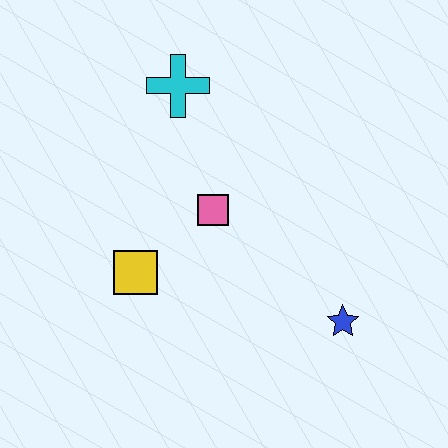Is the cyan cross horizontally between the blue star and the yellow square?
Yes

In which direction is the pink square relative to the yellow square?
The pink square is to the right of the yellow square.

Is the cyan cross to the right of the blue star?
No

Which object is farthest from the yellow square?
The blue star is farthest from the yellow square.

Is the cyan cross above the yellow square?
Yes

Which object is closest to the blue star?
The pink square is closest to the blue star.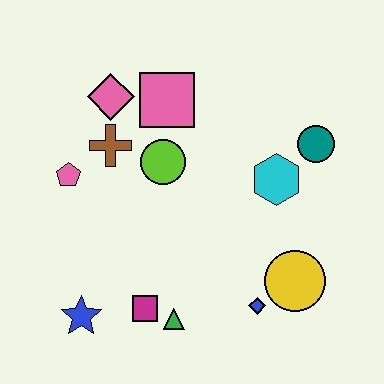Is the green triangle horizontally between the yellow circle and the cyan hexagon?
No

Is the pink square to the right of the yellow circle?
No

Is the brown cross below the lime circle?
No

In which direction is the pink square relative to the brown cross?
The pink square is to the right of the brown cross.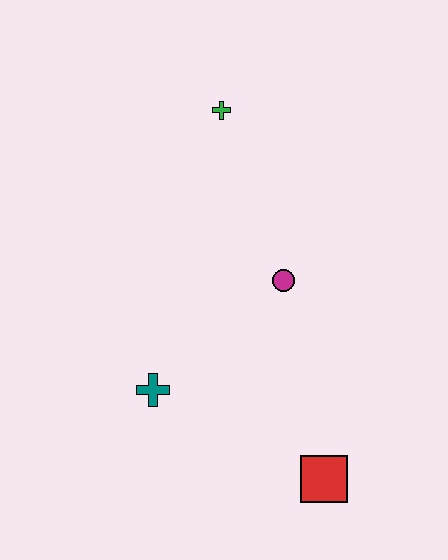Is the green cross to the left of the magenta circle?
Yes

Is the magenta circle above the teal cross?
Yes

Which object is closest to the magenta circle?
The teal cross is closest to the magenta circle.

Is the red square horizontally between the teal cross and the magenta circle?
No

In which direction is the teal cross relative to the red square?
The teal cross is to the left of the red square.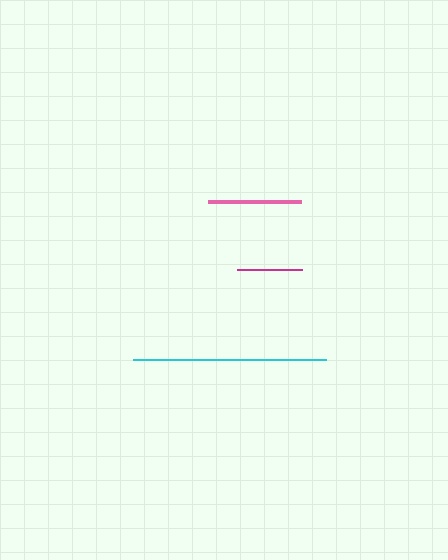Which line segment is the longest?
The cyan line is the longest at approximately 193 pixels.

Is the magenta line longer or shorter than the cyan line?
The cyan line is longer than the magenta line.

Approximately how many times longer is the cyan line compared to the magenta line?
The cyan line is approximately 3.0 times the length of the magenta line.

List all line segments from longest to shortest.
From longest to shortest: cyan, pink, magenta.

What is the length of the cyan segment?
The cyan segment is approximately 193 pixels long.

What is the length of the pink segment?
The pink segment is approximately 93 pixels long.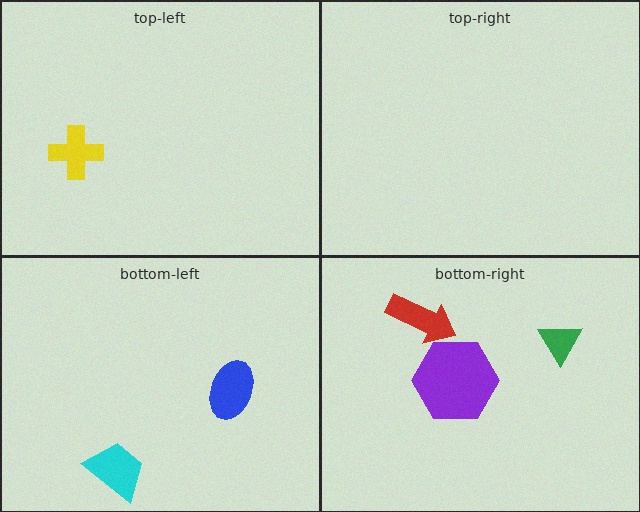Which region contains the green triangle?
The bottom-right region.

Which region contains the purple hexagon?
The bottom-right region.